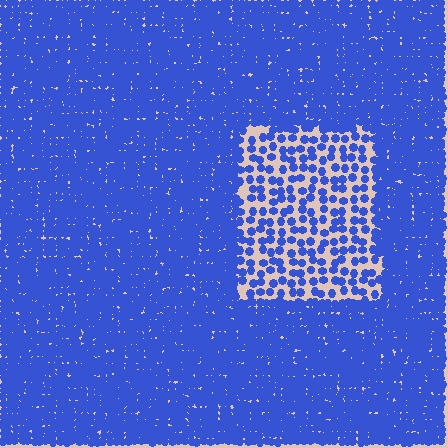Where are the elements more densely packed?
The elements are more densely packed outside the rectangle boundary.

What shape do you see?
I see a rectangle.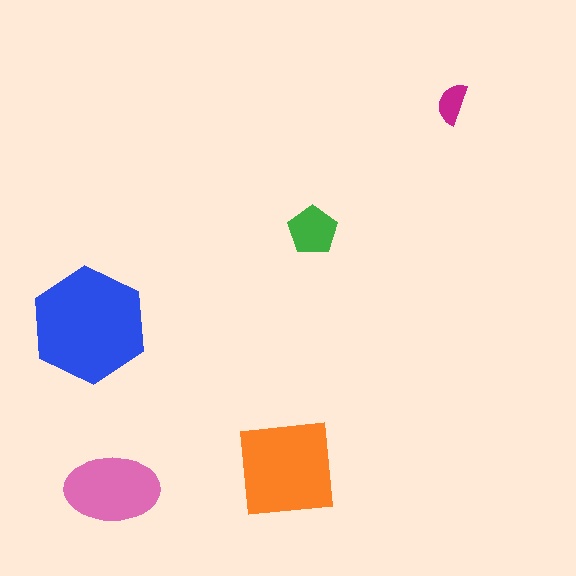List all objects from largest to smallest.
The blue hexagon, the orange square, the pink ellipse, the green pentagon, the magenta semicircle.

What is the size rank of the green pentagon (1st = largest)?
4th.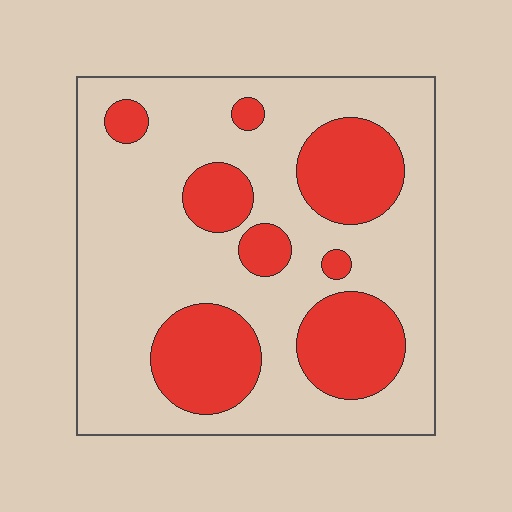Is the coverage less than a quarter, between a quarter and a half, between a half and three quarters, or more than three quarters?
Between a quarter and a half.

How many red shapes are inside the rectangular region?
8.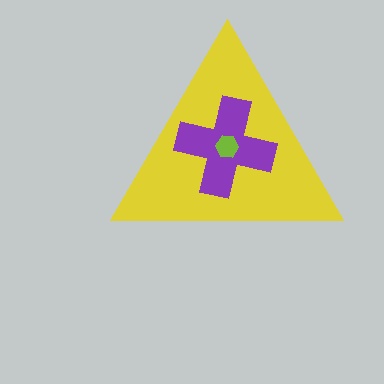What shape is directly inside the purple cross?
The lime hexagon.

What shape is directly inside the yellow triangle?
The purple cross.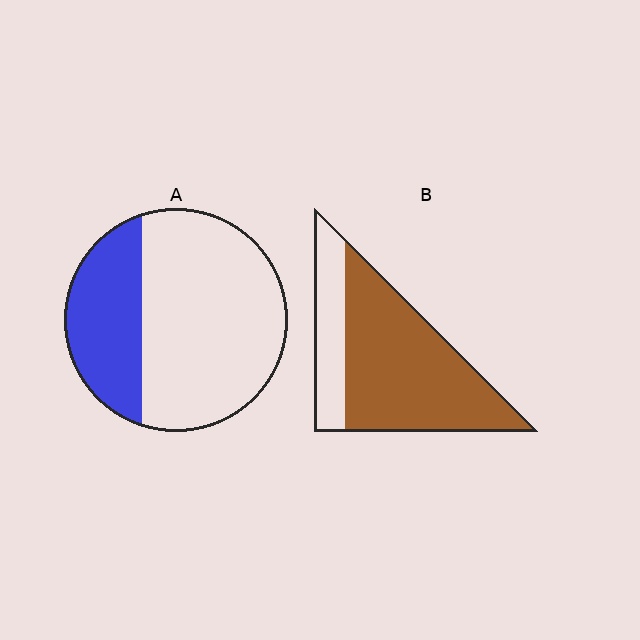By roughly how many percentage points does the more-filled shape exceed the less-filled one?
By roughly 45 percentage points (B over A).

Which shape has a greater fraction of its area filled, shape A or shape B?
Shape B.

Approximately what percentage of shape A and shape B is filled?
A is approximately 30% and B is approximately 75%.